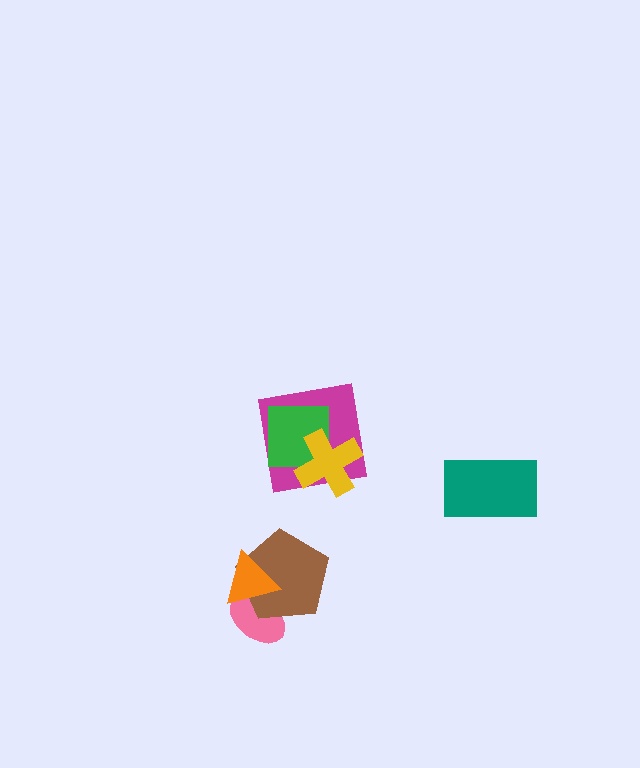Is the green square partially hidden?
Yes, it is partially covered by another shape.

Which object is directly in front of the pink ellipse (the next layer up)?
The brown pentagon is directly in front of the pink ellipse.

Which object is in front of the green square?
The yellow cross is in front of the green square.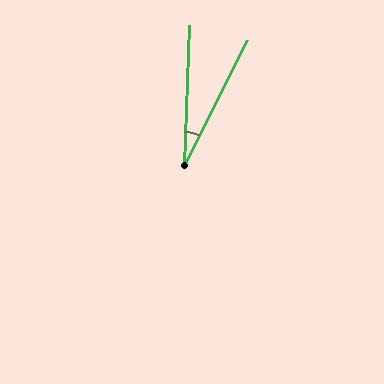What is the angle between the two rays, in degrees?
Approximately 25 degrees.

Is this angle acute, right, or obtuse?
It is acute.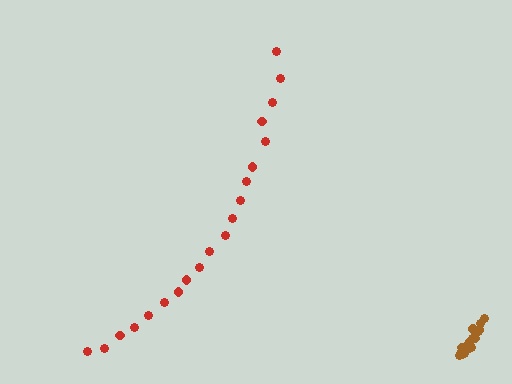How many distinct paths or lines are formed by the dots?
There are 2 distinct paths.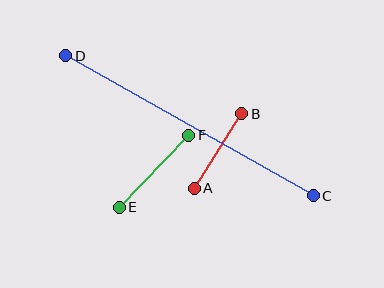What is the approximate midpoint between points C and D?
The midpoint is at approximately (190, 126) pixels.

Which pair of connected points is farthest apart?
Points C and D are farthest apart.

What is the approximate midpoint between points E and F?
The midpoint is at approximately (154, 171) pixels.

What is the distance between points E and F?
The distance is approximately 100 pixels.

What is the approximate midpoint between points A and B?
The midpoint is at approximately (218, 151) pixels.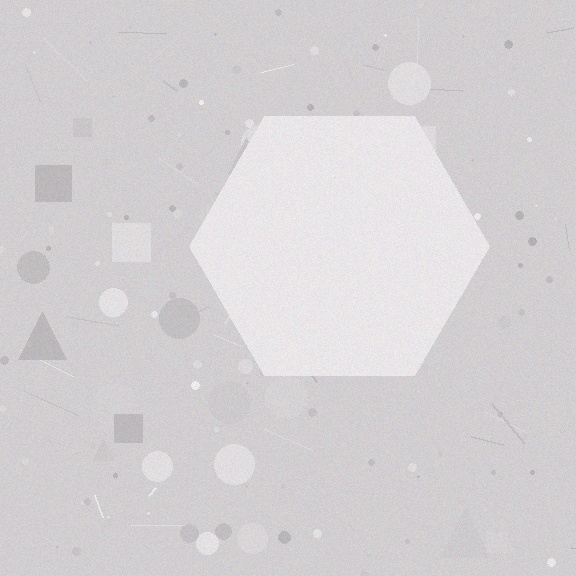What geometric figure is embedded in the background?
A hexagon is embedded in the background.